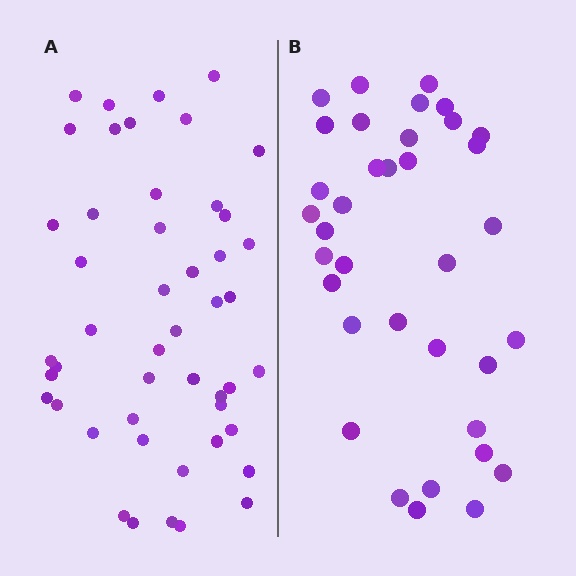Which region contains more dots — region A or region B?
Region A (the left region) has more dots.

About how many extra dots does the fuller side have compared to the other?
Region A has roughly 12 or so more dots than region B.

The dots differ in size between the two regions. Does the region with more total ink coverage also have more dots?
No. Region B has more total ink coverage because its dots are larger, but region A actually contains more individual dots. Total area can be misleading — the number of items is what matters here.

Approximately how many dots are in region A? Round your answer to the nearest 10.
About 50 dots. (The exact count is 48, which rounds to 50.)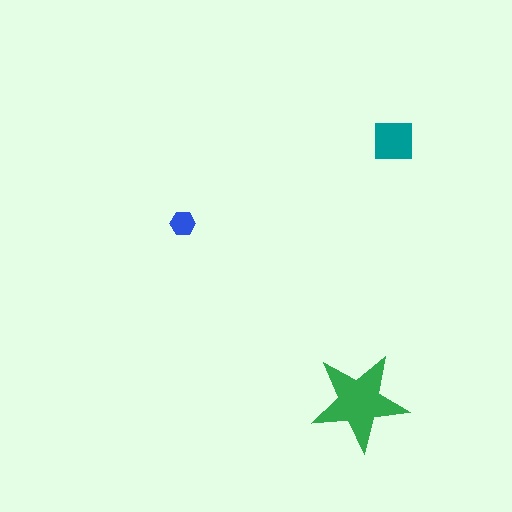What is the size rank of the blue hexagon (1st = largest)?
3rd.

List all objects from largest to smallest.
The green star, the teal square, the blue hexagon.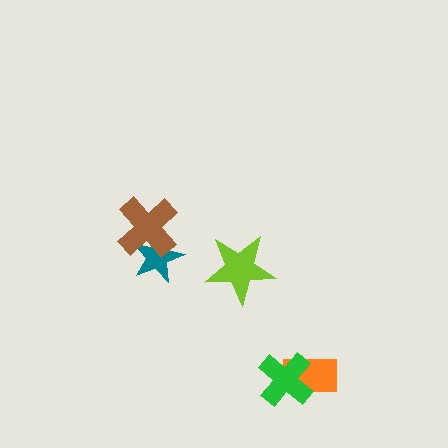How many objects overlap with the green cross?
1 object overlaps with the green cross.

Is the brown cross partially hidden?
No, no other shape covers it.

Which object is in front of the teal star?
The brown cross is in front of the teal star.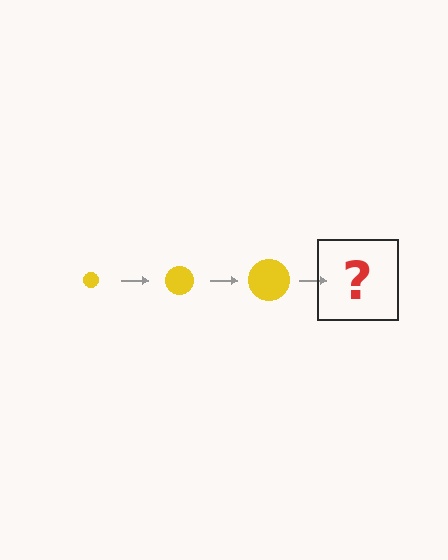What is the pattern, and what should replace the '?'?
The pattern is that the circle gets progressively larger each step. The '?' should be a yellow circle, larger than the previous one.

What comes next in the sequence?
The next element should be a yellow circle, larger than the previous one.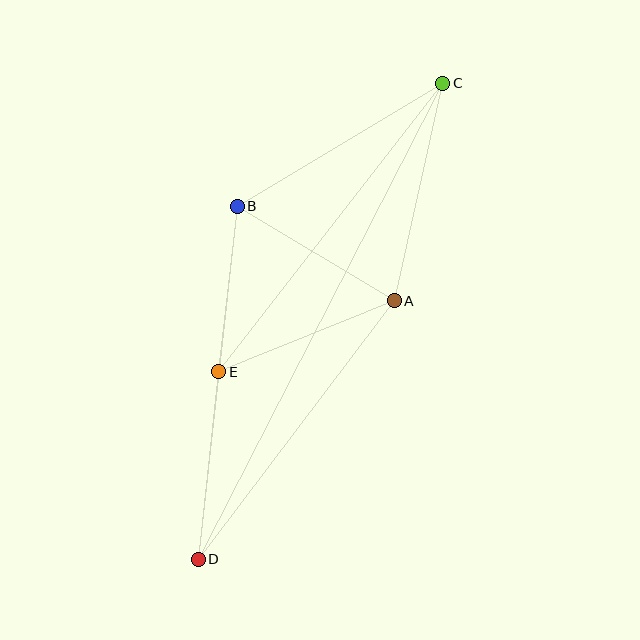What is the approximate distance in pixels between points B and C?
The distance between B and C is approximately 239 pixels.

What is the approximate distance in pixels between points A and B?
The distance between A and B is approximately 183 pixels.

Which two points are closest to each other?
Points B and E are closest to each other.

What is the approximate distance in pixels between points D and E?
The distance between D and E is approximately 188 pixels.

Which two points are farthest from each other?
Points C and D are farthest from each other.